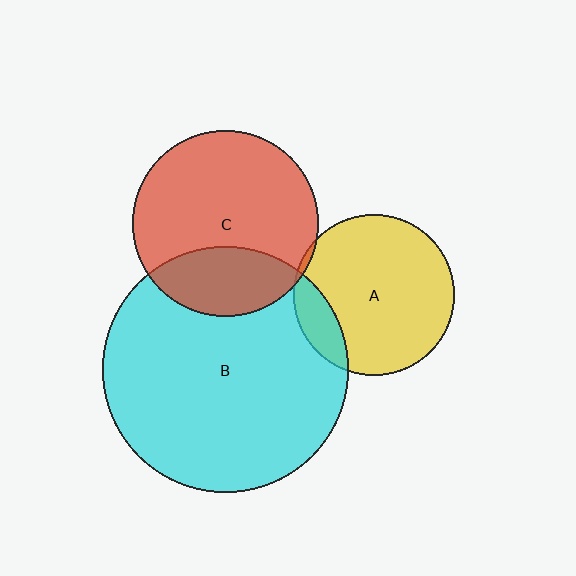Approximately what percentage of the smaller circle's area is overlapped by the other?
Approximately 15%.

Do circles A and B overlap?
Yes.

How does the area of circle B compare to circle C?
Approximately 1.7 times.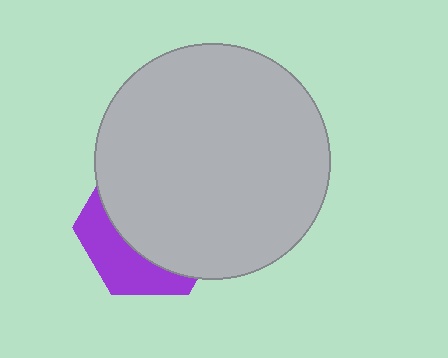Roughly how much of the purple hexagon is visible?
A small part of it is visible (roughly 32%).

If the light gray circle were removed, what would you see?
You would see the complete purple hexagon.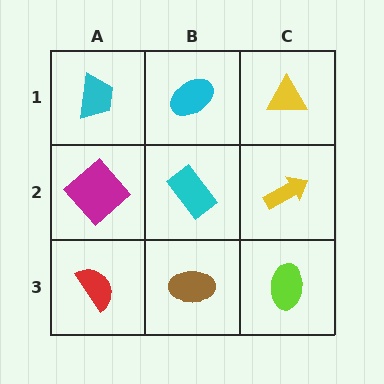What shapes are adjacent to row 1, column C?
A yellow arrow (row 2, column C), a cyan ellipse (row 1, column B).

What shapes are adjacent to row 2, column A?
A cyan trapezoid (row 1, column A), a red semicircle (row 3, column A), a cyan rectangle (row 2, column B).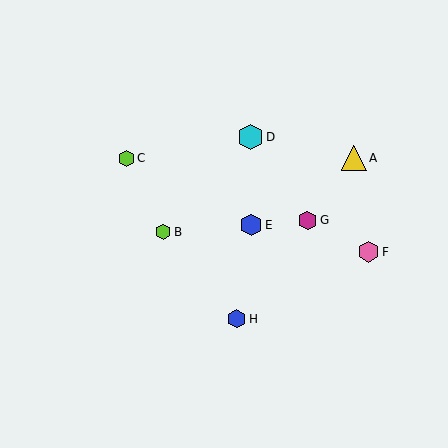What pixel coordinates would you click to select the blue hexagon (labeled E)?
Click at (251, 225) to select the blue hexagon E.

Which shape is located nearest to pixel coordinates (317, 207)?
The magenta hexagon (labeled G) at (307, 220) is nearest to that location.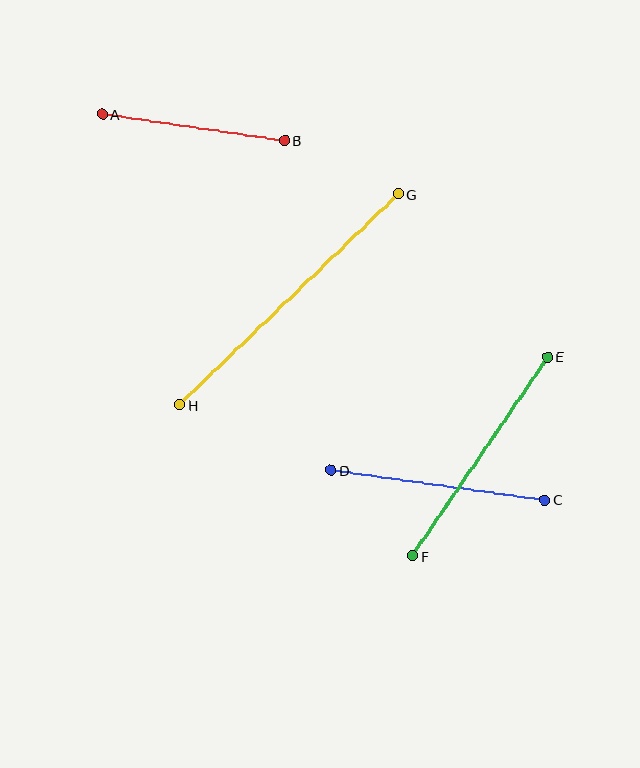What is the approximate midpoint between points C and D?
The midpoint is at approximately (438, 485) pixels.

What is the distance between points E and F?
The distance is approximately 240 pixels.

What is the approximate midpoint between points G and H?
The midpoint is at approximately (289, 299) pixels.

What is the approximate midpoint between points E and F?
The midpoint is at approximately (480, 456) pixels.